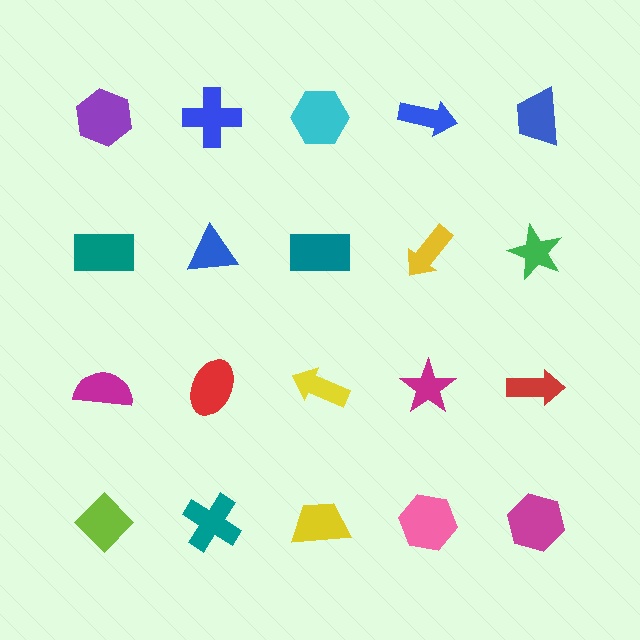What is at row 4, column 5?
A magenta hexagon.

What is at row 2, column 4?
A yellow arrow.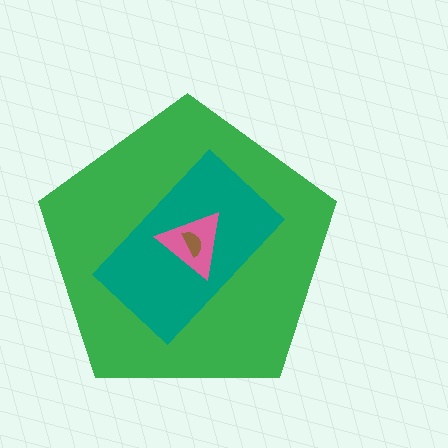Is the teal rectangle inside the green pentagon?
Yes.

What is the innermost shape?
The brown semicircle.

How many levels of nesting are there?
4.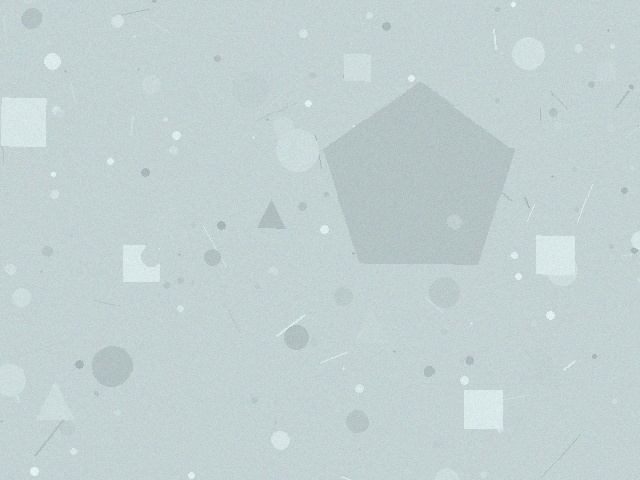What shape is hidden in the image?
A pentagon is hidden in the image.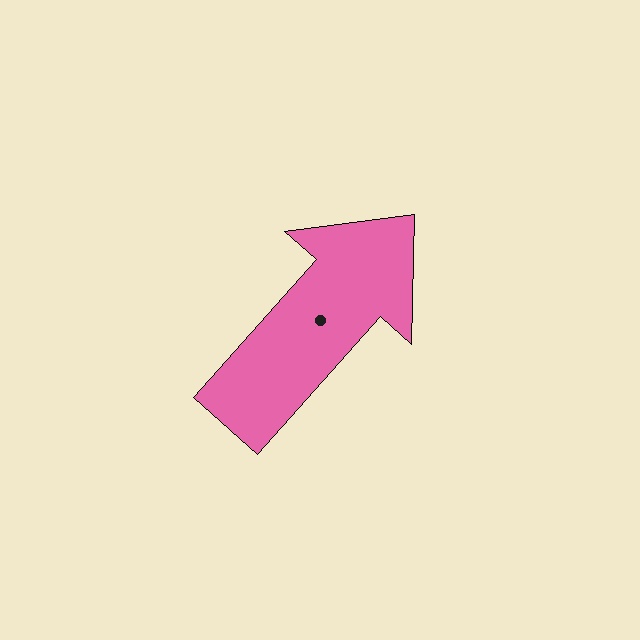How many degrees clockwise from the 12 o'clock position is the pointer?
Approximately 42 degrees.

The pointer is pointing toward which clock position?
Roughly 1 o'clock.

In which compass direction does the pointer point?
Northeast.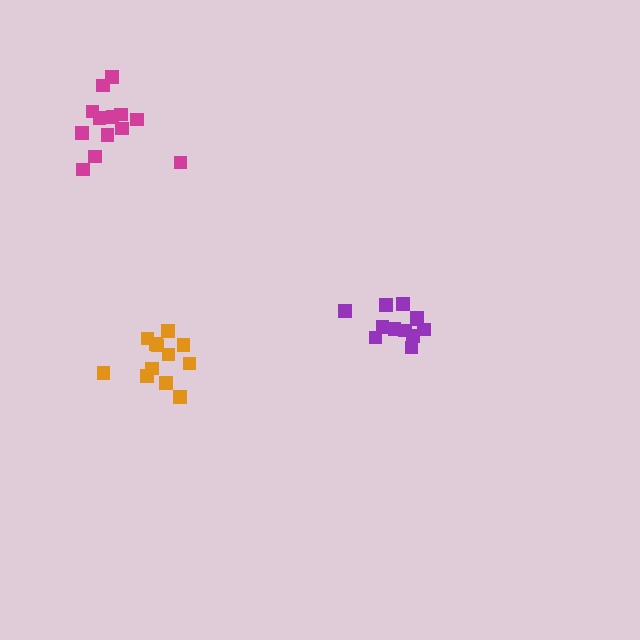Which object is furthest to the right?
The purple cluster is rightmost.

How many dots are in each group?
Group 1: 12 dots, Group 2: 12 dots, Group 3: 13 dots (37 total).